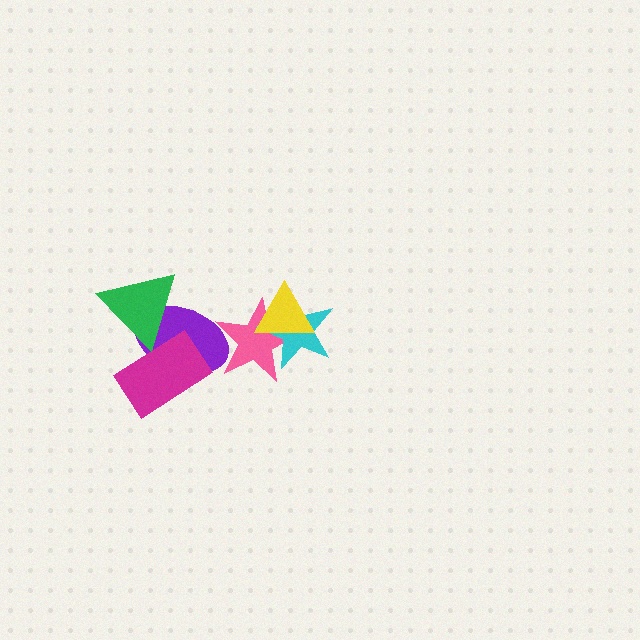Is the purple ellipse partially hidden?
Yes, it is partially covered by another shape.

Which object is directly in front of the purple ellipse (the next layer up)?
The magenta rectangle is directly in front of the purple ellipse.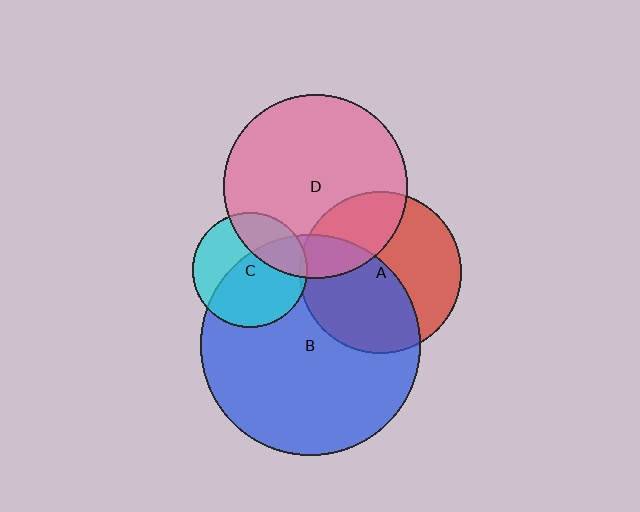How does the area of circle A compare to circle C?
Approximately 2.0 times.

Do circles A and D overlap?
Yes.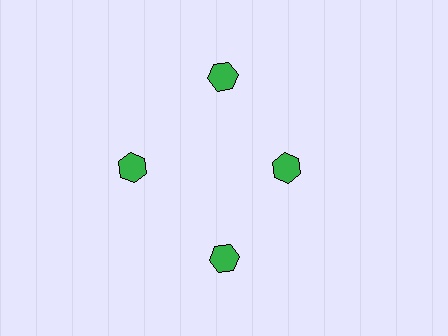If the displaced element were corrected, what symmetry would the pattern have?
It would have 4-fold rotational symmetry — the pattern would map onto itself every 90 degrees.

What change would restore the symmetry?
The symmetry would be restored by moving it outward, back onto the ring so that all 4 hexagons sit at equal angles and equal distance from the center.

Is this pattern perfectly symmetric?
No. The 4 green hexagons are arranged in a ring, but one element near the 3 o'clock position is pulled inward toward the center, breaking the 4-fold rotational symmetry.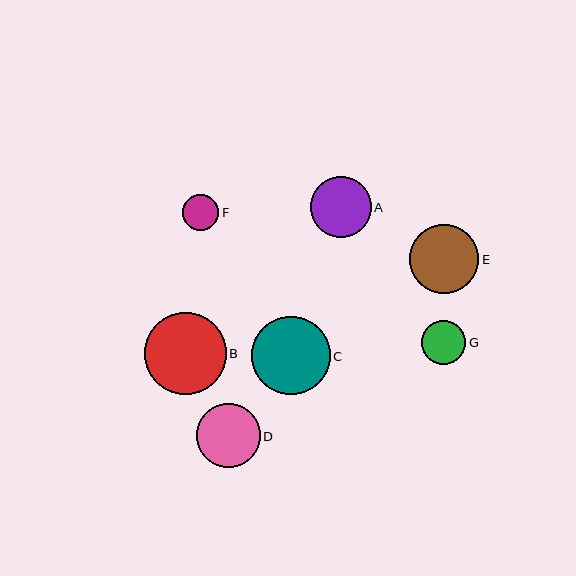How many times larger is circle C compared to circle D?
Circle C is approximately 1.2 times the size of circle D.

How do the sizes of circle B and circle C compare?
Circle B and circle C are approximately the same size.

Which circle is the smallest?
Circle F is the smallest with a size of approximately 36 pixels.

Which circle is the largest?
Circle B is the largest with a size of approximately 82 pixels.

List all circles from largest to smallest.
From largest to smallest: B, C, E, D, A, G, F.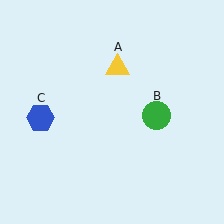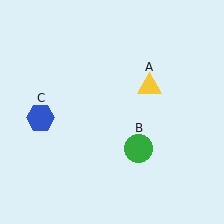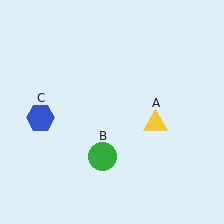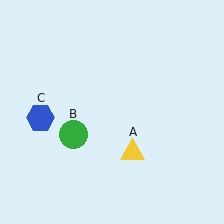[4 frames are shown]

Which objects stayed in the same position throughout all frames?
Blue hexagon (object C) remained stationary.